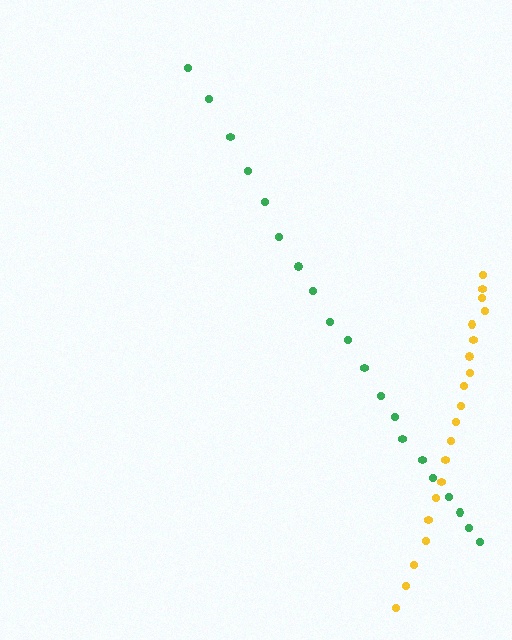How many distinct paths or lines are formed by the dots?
There are 2 distinct paths.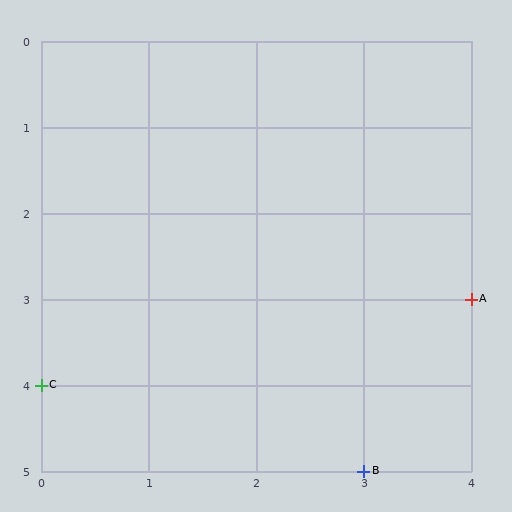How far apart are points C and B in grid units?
Points C and B are 3 columns and 1 row apart (about 3.2 grid units diagonally).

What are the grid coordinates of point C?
Point C is at grid coordinates (0, 4).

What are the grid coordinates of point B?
Point B is at grid coordinates (3, 5).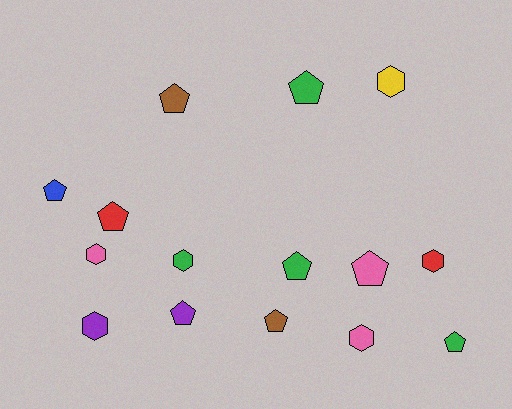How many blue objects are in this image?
There is 1 blue object.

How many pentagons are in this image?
There are 9 pentagons.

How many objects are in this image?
There are 15 objects.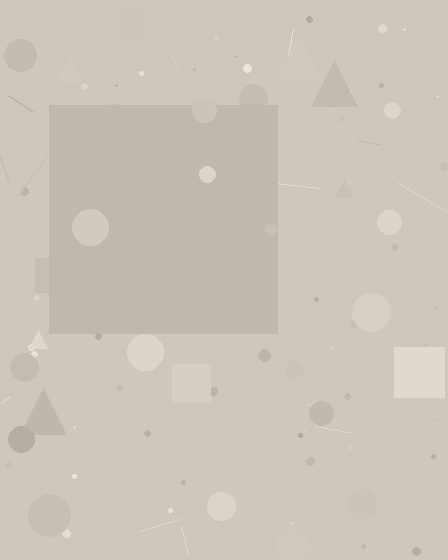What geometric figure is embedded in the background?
A square is embedded in the background.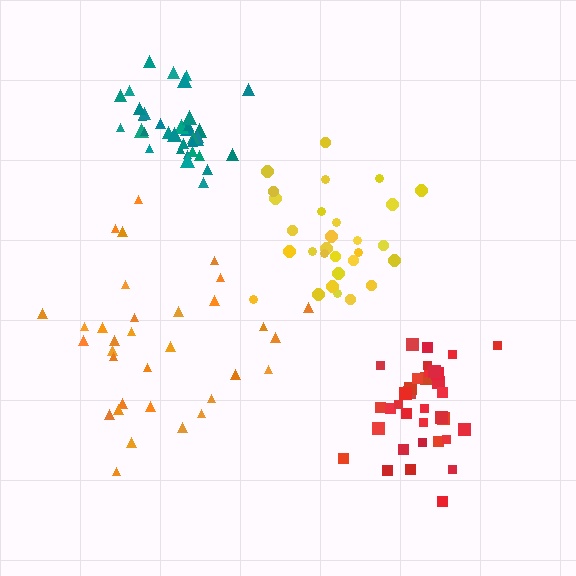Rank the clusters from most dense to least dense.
teal, red, yellow, orange.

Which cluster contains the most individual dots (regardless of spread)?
Teal (35).